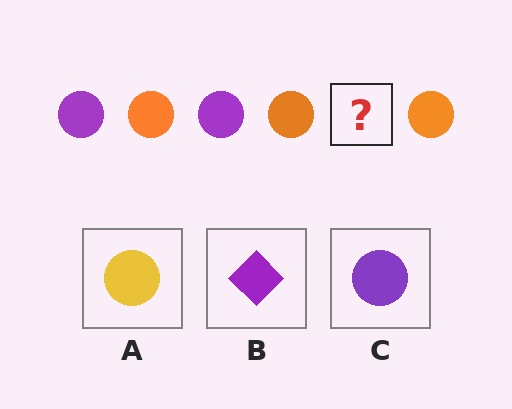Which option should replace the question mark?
Option C.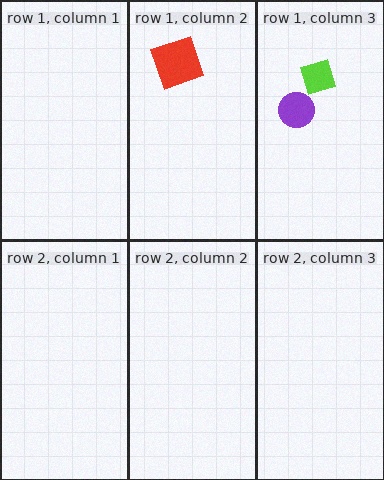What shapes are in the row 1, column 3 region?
The purple circle, the lime diamond.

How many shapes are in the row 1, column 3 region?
2.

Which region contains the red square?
The row 1, column 2 region.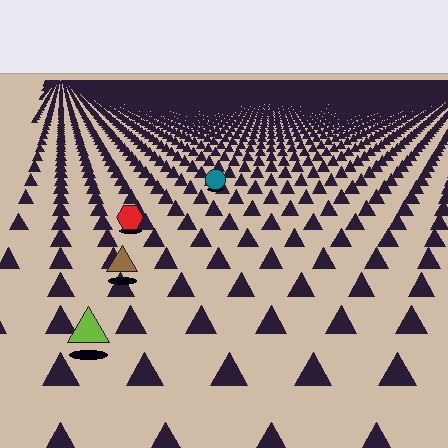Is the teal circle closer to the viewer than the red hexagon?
No. The red hexagon is closer — you can tell from the texture gradient: the ground texture is coarser near it.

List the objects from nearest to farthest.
From nearest to farthest: the lime triangle, the brown triangle, the red hexagon, the teal circle.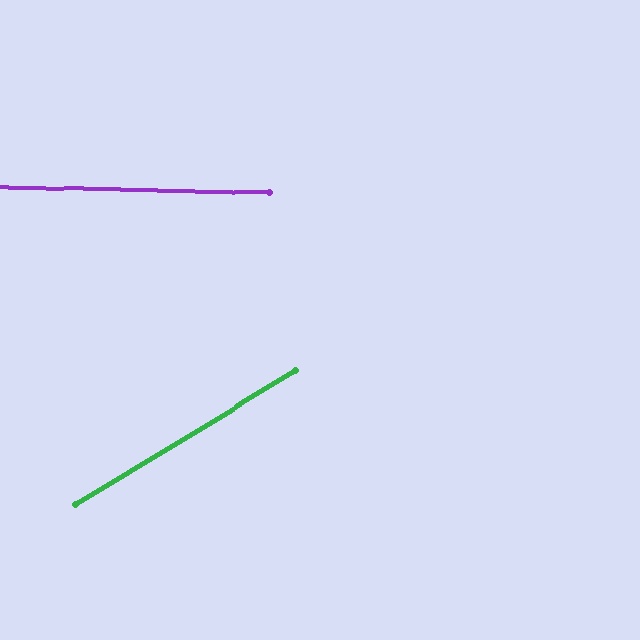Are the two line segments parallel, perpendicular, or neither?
Neither parallel nor perpendicular — they differ by about 33°.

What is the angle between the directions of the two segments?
Approximately 33 degrees.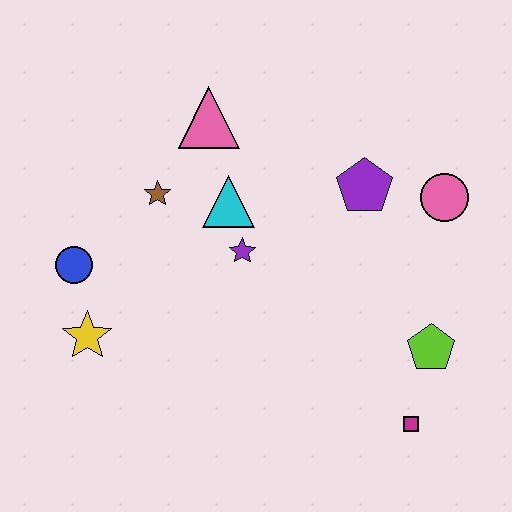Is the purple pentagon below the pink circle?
No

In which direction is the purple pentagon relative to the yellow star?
The purple pentagon is to the right of the yellow star.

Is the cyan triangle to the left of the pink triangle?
No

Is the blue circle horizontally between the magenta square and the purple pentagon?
No